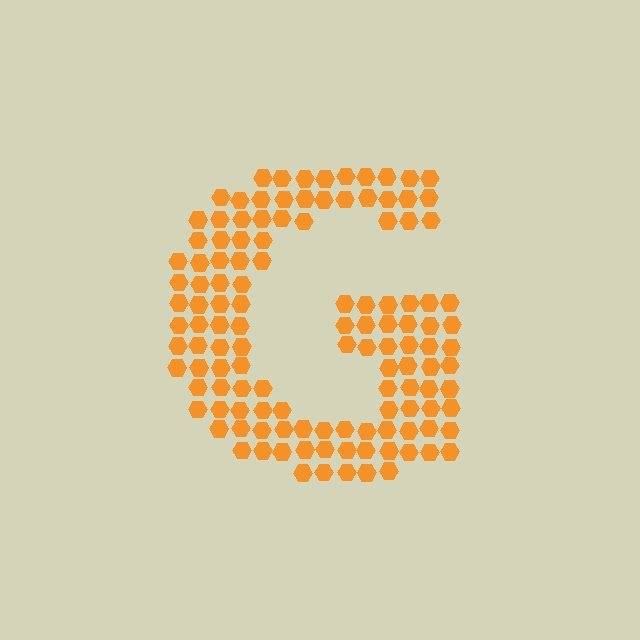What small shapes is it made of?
It is made of small hexagons.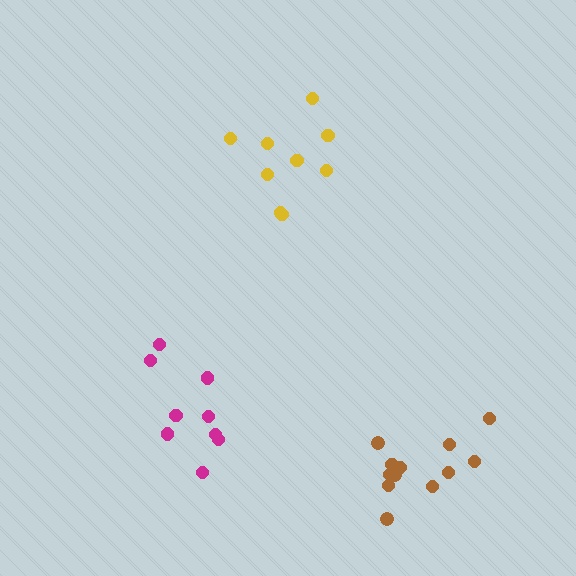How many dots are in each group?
Group 1: 9 dots, Group 2: 12 dots, Group 3: 9 dots (30 total).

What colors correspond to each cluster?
The clusters are colored: magenta, brown, yellow.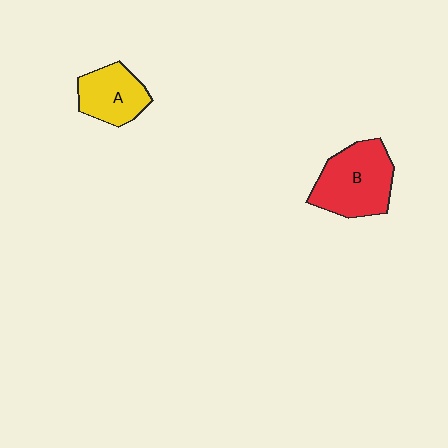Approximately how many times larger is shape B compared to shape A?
Approximately 1.5 times.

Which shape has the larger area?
Shape B (red).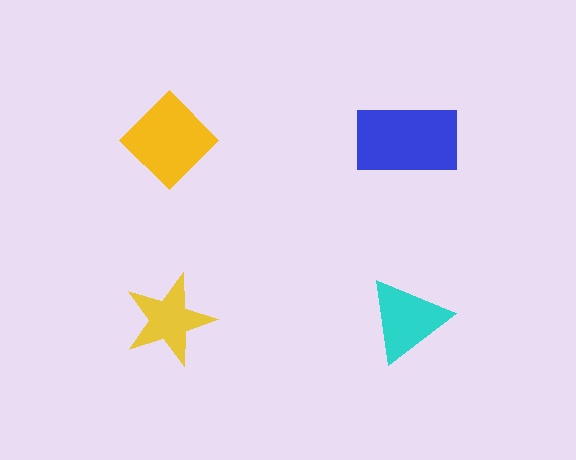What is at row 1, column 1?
A yellow diamond.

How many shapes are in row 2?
2 shapes.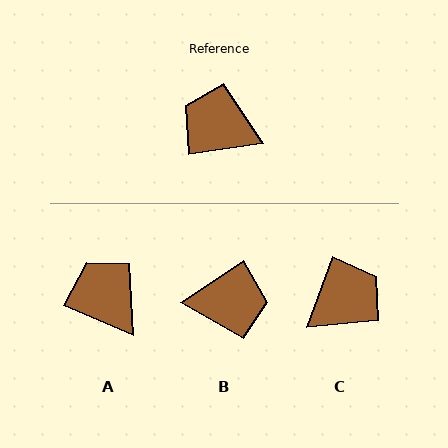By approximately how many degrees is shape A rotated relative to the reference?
Approximately 32 degrees clockwise.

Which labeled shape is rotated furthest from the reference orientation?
B, about 154 degrees away.